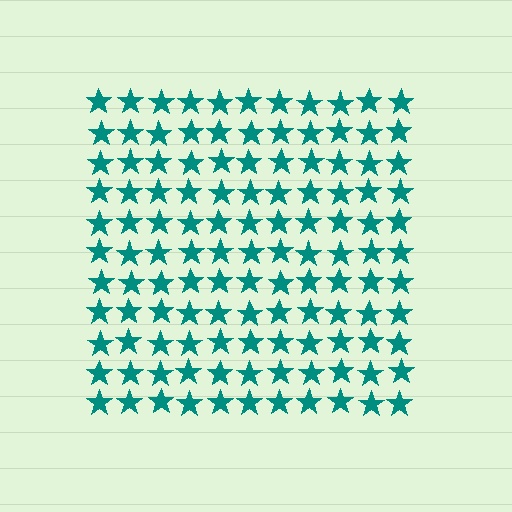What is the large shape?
The large shape is a square.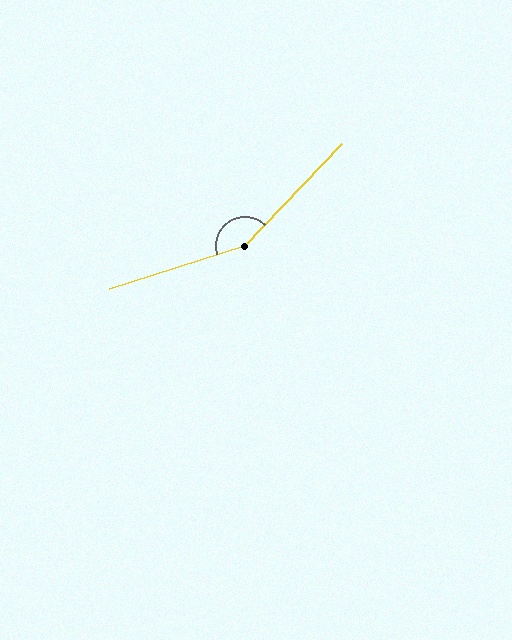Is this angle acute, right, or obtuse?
It is obtuse.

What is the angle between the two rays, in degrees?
Approximately 152 degrees.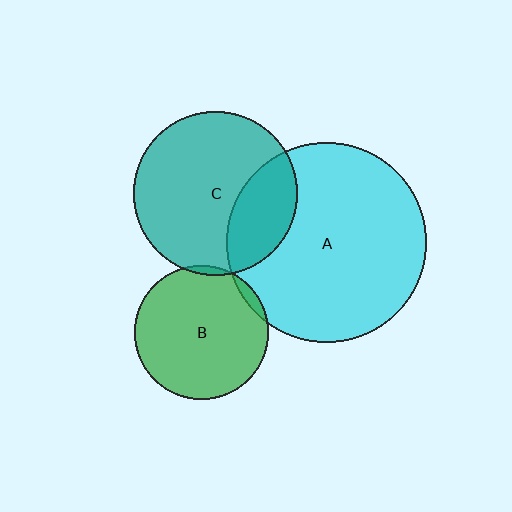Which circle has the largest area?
Circle A (cyan).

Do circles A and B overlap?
Yes.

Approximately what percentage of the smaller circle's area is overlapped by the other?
Approximately 5%.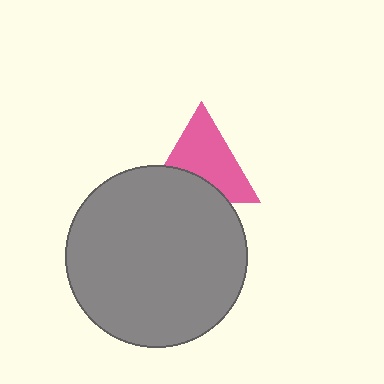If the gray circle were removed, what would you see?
You would see the complete pink triangle.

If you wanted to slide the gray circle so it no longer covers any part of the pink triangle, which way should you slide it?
Slide it down — that is the most direct way to separate the two shapes.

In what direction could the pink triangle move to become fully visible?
The pink triangle could move up. That would shift it out from behind the gray circle entirely.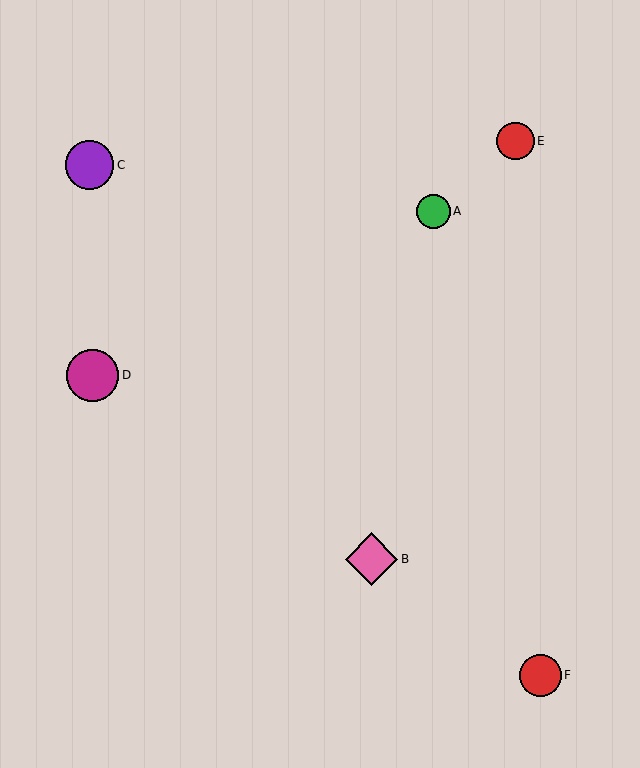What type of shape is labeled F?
Shape F is a red circle.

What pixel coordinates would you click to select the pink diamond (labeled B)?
Click at (372, 559) to select the pink diamond B.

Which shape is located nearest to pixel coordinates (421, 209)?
The green circle (labeled A) at (433, 211) is nearest to that location.